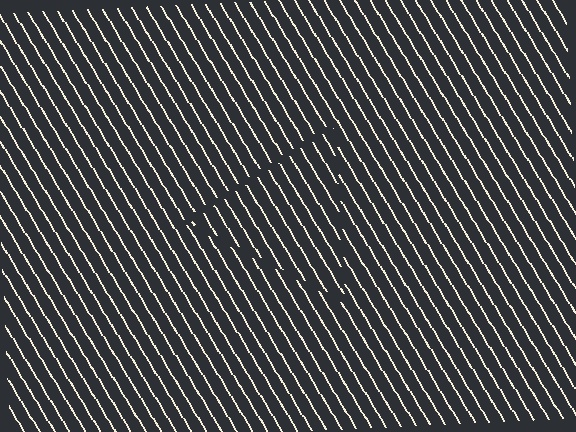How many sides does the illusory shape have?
3 sides — the line-ends trace a triangle.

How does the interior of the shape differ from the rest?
The interior of the shape contains the same grating, shifted by half a period — the contour is defined by the phase discontinuity where line-ends from the inner and outer gratings abut.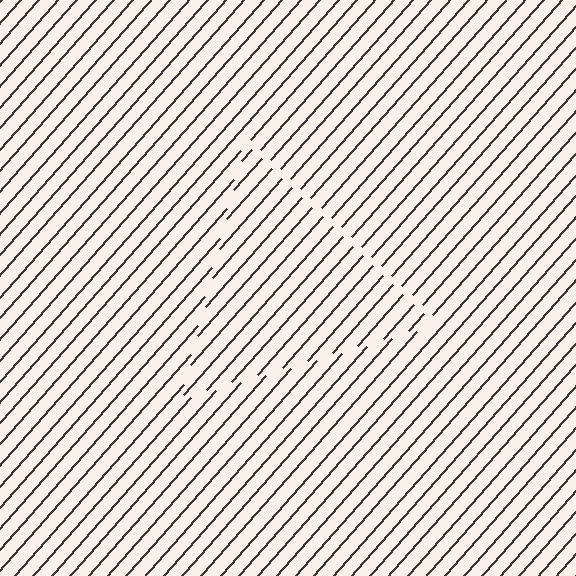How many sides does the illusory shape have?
3 sides — the line-ends trace a triangle.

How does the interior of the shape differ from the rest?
The interior of the shape contains the same grating, shifted by half a period — the contour is defined by the phase discontinuity where line-ends from the inner and outer gratings abut.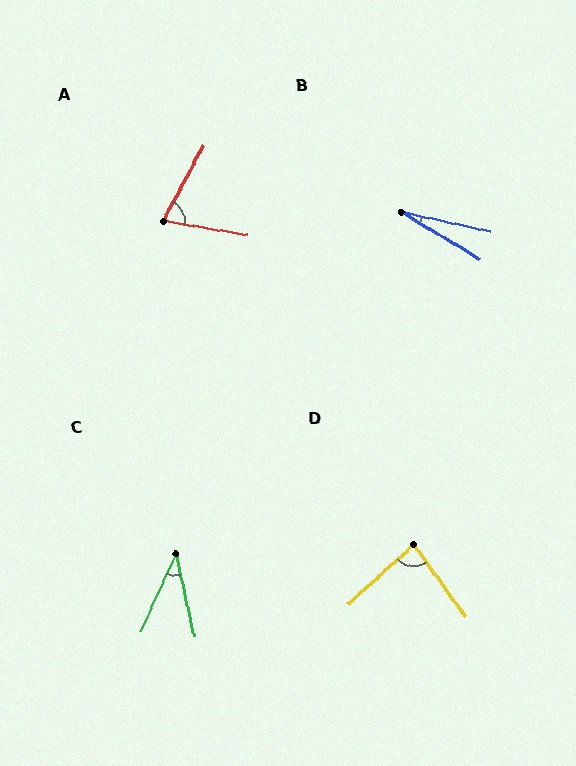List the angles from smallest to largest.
B (18°), C (36°), A (71°), D (83°).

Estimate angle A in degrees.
Approximately 71 degrees.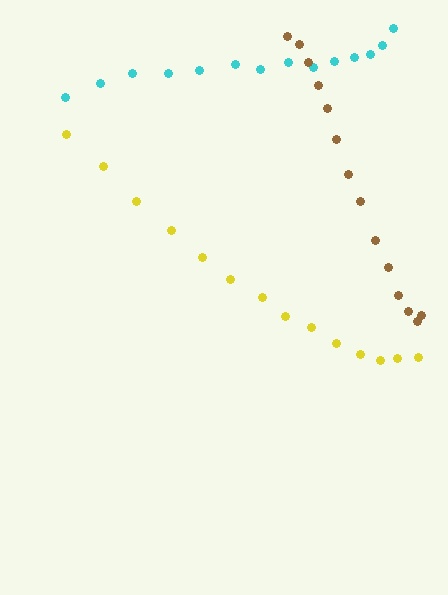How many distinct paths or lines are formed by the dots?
There are 3 distinct paths.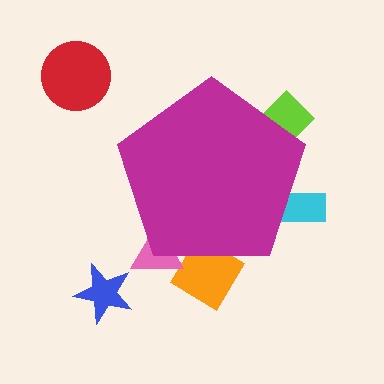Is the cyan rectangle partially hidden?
Yes, the cyan rectangle is partially hidden behind the magenta pentagon.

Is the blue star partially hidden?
No, the blue star is fully visible.